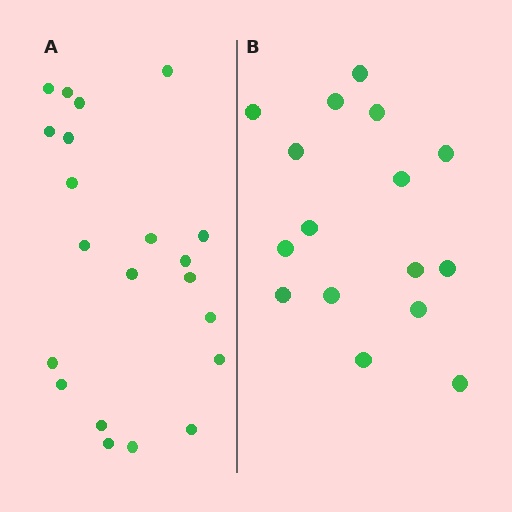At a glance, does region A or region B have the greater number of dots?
Region A (the left region) has more dots.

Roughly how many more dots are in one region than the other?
Region A has about 5 more dots than region B.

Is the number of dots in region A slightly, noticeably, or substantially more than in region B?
Region A has noticeably more, but not dramatically so. The ratio is roughly 1.3 to 1.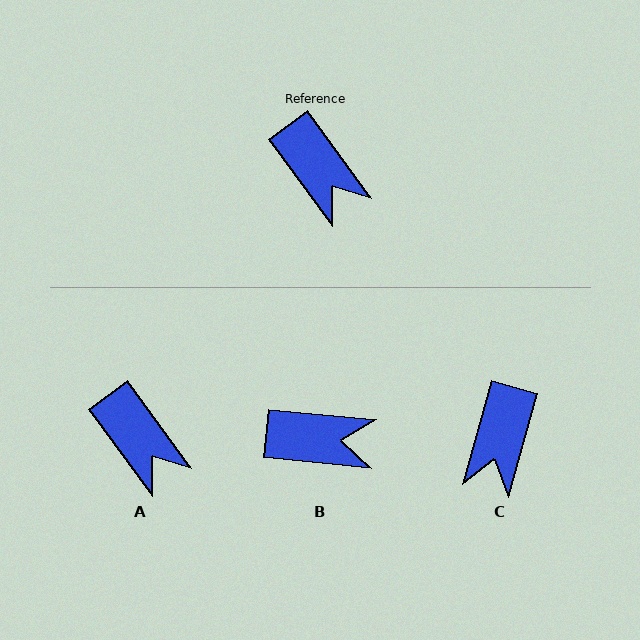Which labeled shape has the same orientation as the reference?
A.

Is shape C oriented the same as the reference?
No, it is off by about 52 degrees.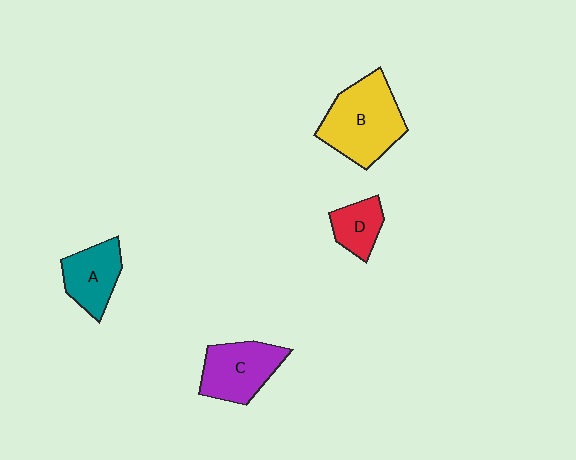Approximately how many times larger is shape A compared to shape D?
Approximately 1.4 times.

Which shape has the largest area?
Shape B (yellow).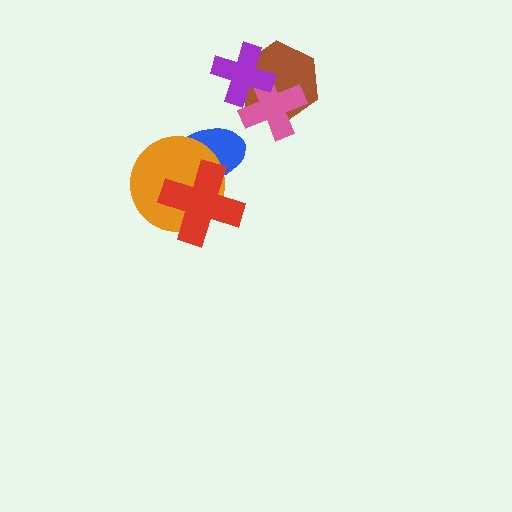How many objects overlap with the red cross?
2 objects overlap with the red cross.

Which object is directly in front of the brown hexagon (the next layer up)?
The pink cross is directly in front of the brown hexagon.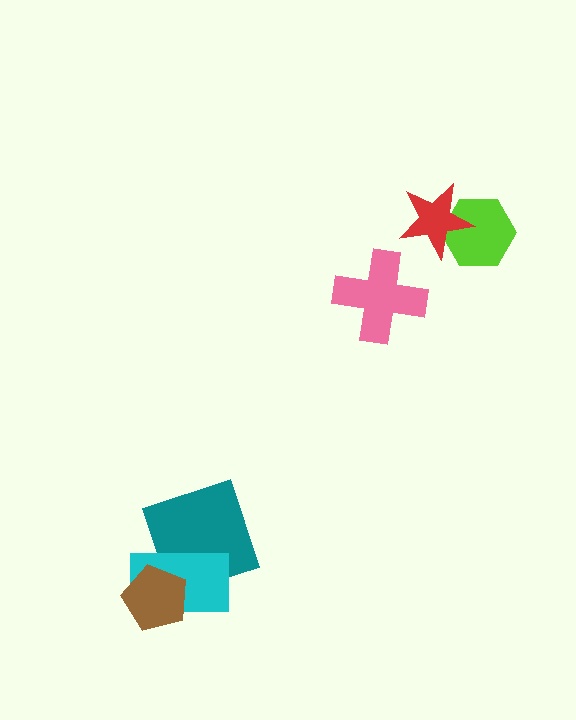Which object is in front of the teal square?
The cyan rectangle is in front of the teal square.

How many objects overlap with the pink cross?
0 objects overlap with the pink cross.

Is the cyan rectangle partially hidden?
Yes, it is partially covered by another shape.